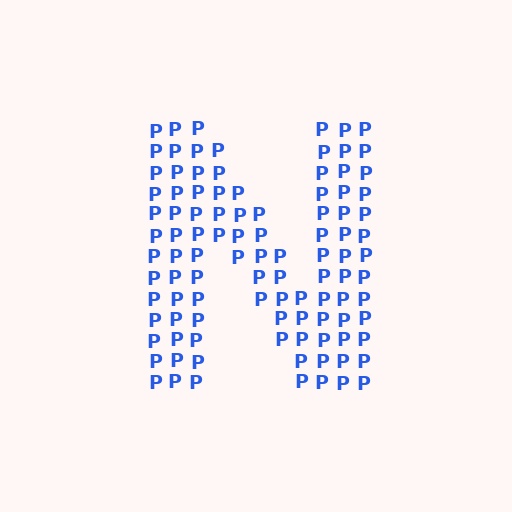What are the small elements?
The small elements are letter P's.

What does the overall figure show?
The overall figure shows the letter N.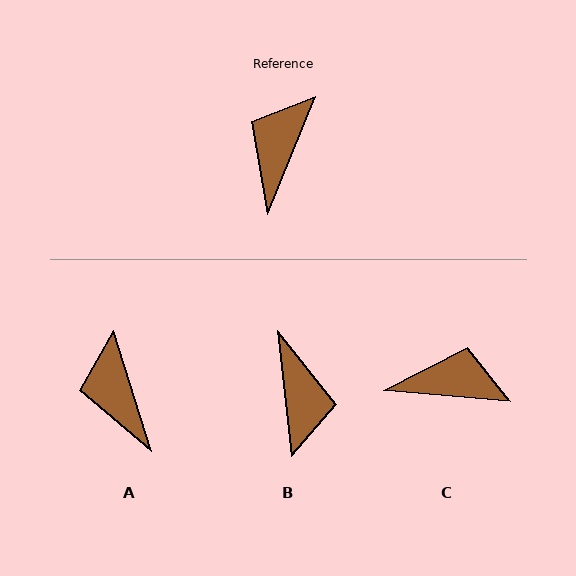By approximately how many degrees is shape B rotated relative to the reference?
Approximately 151 degrees clockwise.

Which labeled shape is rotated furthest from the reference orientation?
B, about 151 degrees away.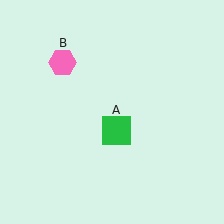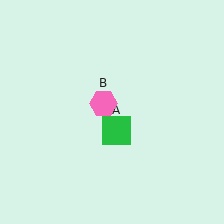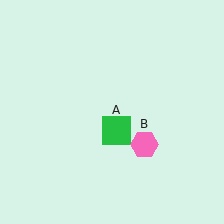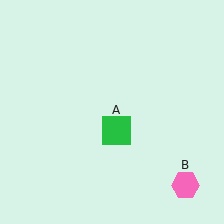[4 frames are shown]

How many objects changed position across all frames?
1 object changed position: pink hexagon (object B).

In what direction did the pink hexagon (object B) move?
The pink hexagon (object B) moved down and to the right.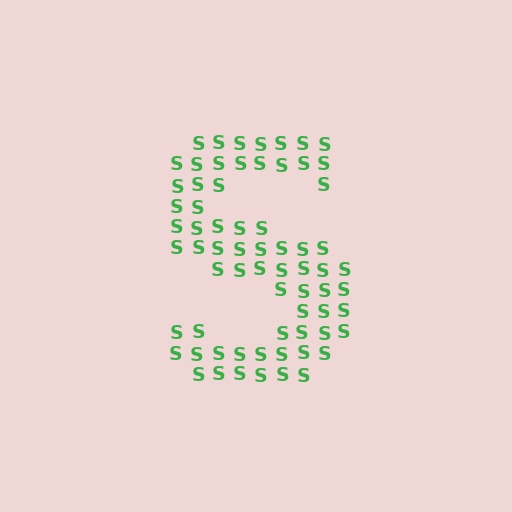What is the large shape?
The large shape is the letter S.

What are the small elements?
The small elements are letter S's.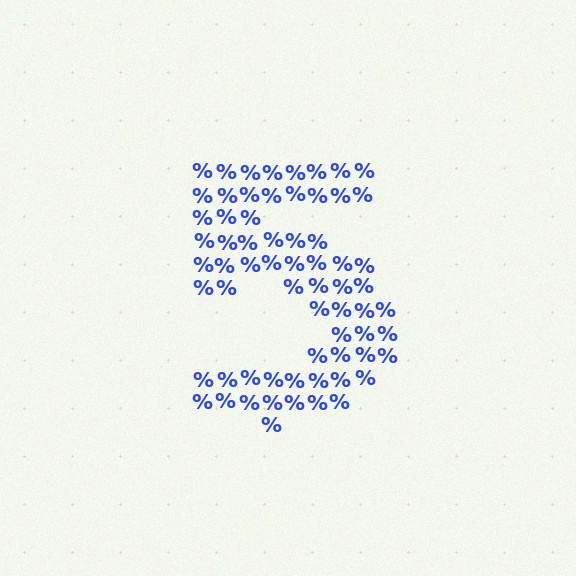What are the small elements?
The small elements are percent signs.